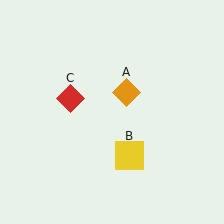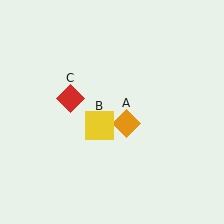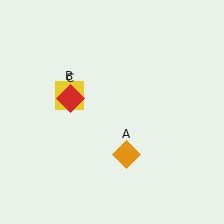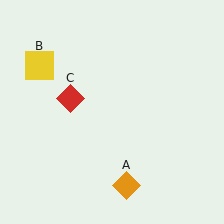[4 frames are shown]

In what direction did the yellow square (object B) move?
The yellow square (object B) moved up and to the left.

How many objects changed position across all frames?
2 objects changed position: orange diamond (object A), yellow square (object B).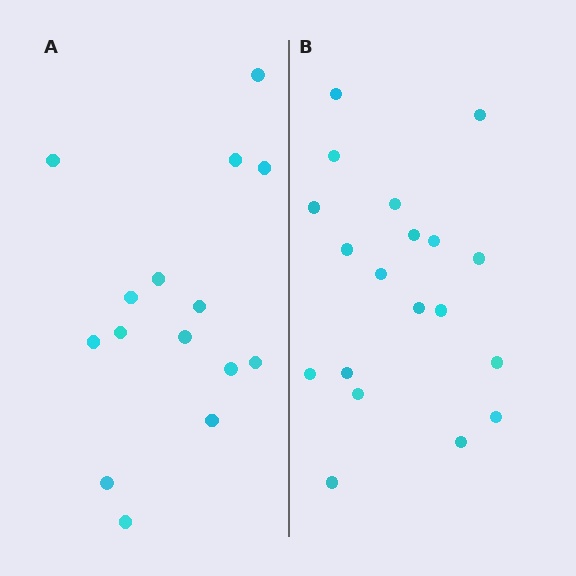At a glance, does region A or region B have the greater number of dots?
Region B (the right region) has more dots.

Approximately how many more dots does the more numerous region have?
Region B has about 4 more dots than region A.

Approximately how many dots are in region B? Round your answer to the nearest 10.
About 20 dots. (The exact count is 19, which rounds to 20.)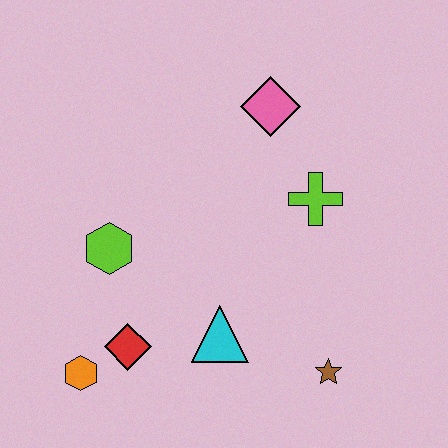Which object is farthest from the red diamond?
The pink diamond is farthest from the red diamond.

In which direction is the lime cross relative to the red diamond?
The lime cross is to the right of the red diamond.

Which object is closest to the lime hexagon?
The red diamond is closest to the lime hexagon.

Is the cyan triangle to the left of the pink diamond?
Yes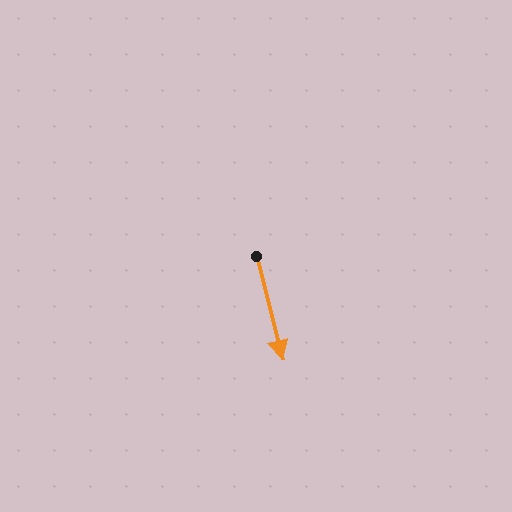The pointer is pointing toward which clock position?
Roughly 6 o'clock.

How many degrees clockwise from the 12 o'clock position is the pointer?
Approximately 166 degrees.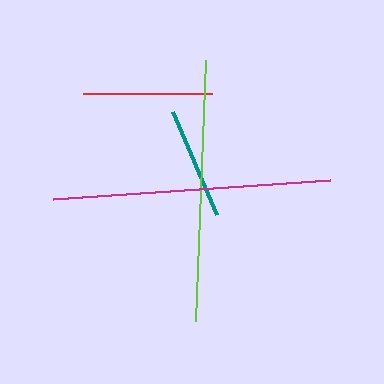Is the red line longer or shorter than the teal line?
The red line is longer than the teal line.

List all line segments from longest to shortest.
From longest to shortest: magenta, lime, red, teal.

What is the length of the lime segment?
The lime segment is approximately 261 pixels long.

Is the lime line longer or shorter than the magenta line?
The magenta line is longer than the lime line.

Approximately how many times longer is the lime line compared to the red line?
The lime line is approximately 2.0 times the length of the red line.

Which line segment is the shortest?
The teal line is the shortest at approximately 111 pixels.